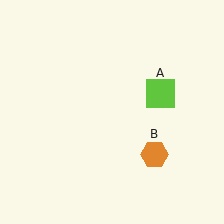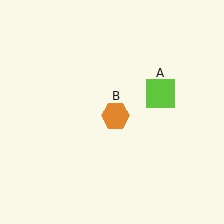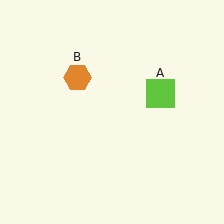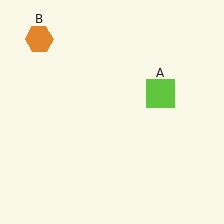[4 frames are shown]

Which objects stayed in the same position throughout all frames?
Lime square (object A) remained stationary.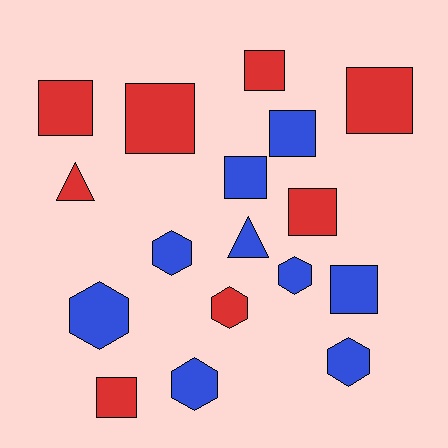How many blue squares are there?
There are 3 blue squares.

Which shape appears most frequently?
Square, with 9 objects.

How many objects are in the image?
There are 17 objects.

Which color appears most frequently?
Blue, with 9 objects.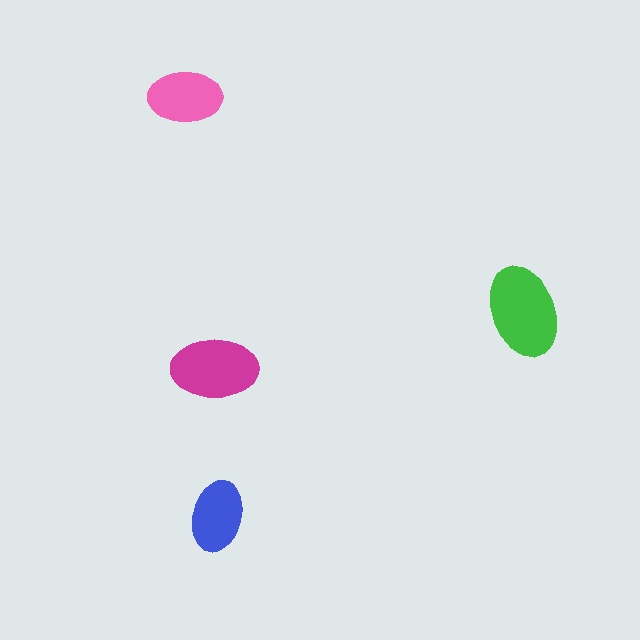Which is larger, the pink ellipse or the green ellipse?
The green one.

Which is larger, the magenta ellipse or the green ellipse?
The green one.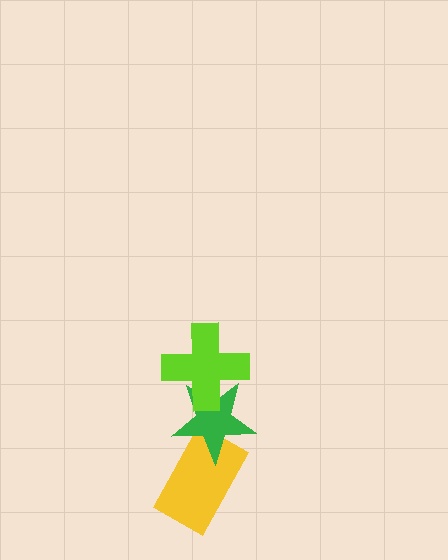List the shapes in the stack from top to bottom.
From top to bottom: the lime cross, the green star, the yellow rectangle.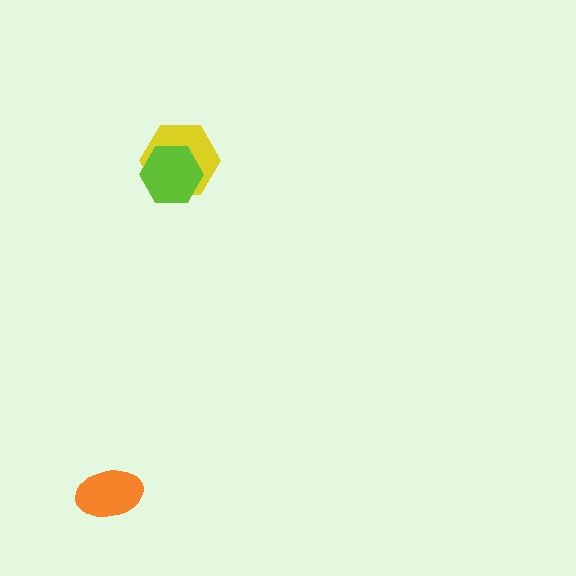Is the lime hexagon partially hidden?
No, no other shape covers it.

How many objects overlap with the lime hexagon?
1 object overlaps with the lime hexagon.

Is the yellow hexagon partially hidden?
Yes, it is partially covered by another shape.